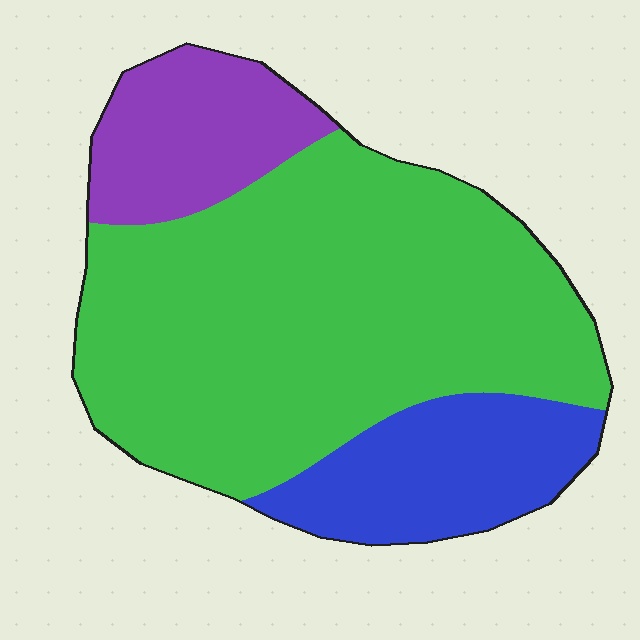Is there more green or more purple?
Green.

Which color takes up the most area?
Green, at roughly 65%.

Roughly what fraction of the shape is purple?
Purple takes up about one sixth (1/6) of the shape.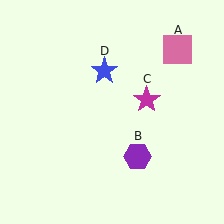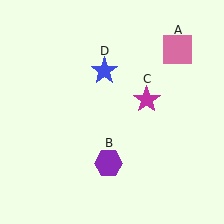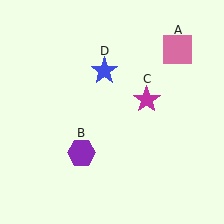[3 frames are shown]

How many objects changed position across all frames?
1 object changed position: purple hexagon (object B).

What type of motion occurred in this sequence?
The purple hexagon (object B) rotated clockwise around the center of the scene.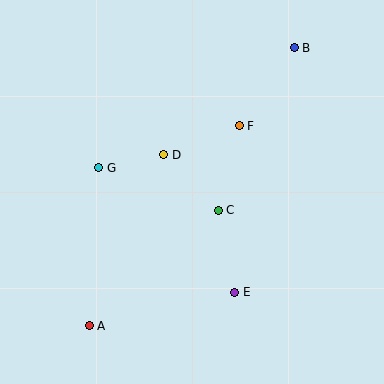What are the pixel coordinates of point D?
Point D is at (164, 155).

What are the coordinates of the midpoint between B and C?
The midpoint between B and C is at (256, 129).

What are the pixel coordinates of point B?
Point B is at (294, 48).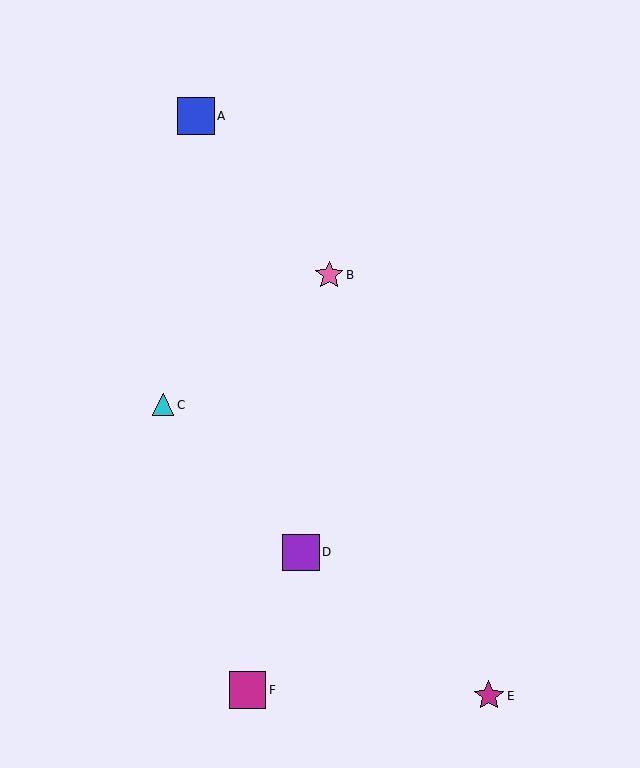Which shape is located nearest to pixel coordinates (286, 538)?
The purple square (labeled D) at (301, 552) is nearest to that location.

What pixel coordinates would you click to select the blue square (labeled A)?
Click at (196, 116) to select the blue square A.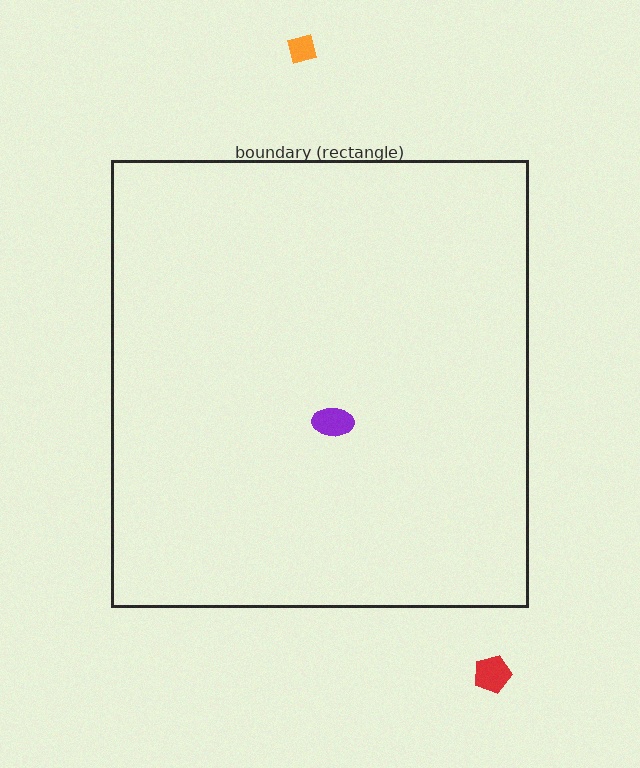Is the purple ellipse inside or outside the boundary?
Inside.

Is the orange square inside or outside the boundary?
Outside.